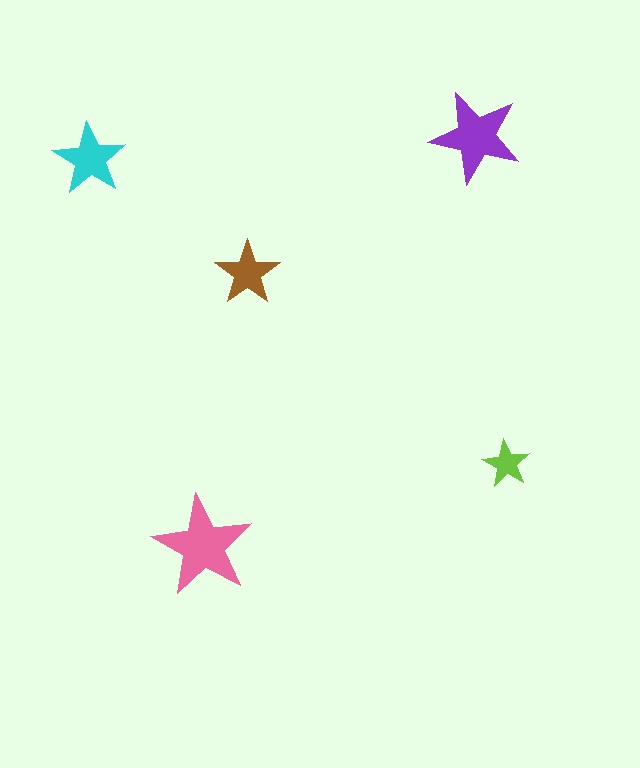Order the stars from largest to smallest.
the pink one, the purple one, the cyan one, the brown one, the lime one.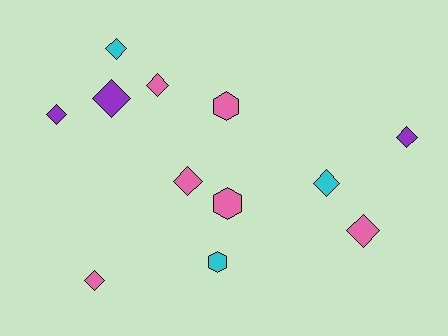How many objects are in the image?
There are 12 objects.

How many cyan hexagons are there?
There is 1 cyan hexagon.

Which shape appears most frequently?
Diamond, with 9 objects.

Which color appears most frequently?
Pink, with 6 objects.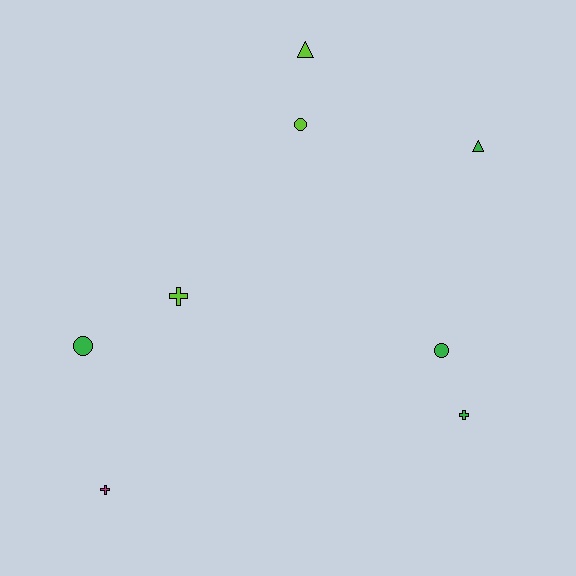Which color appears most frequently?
Green, with 4 objects.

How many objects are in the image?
There are 8 objects.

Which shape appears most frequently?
Cross, with 3 objects.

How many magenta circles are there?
There are no magenta circles.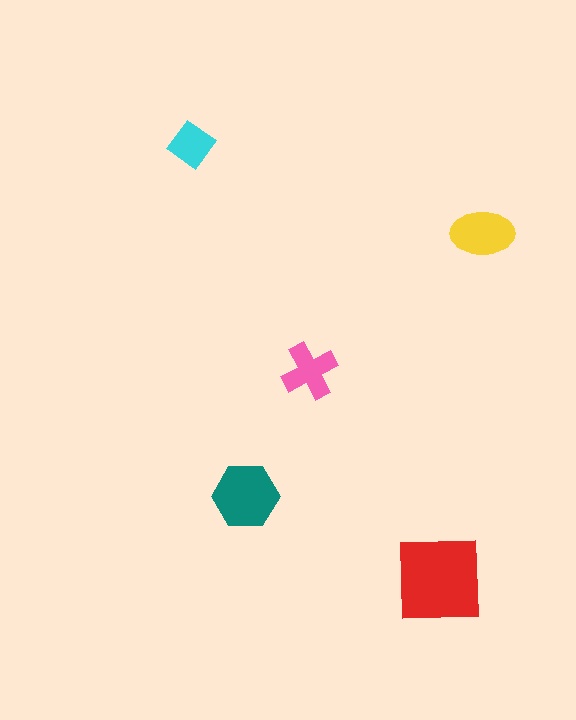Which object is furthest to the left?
The cyan diamond is leftmost.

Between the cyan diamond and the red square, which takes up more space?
The red square.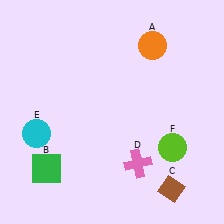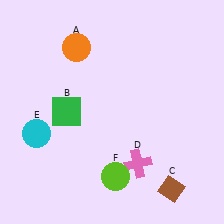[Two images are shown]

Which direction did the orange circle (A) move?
The orange circle (A) moved left.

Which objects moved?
The objects that moved are: the orange circle (A), the green square (B), the lime circle (F).